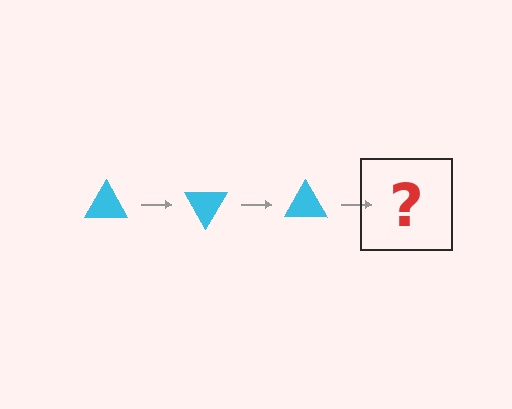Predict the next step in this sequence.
The next step is a cyan triangle rotated 180 degrees.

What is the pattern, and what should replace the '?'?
The pattern is that the triangle rotates 60 degrees each step. The '?' should be a cyan triangle rotated 180 degrees.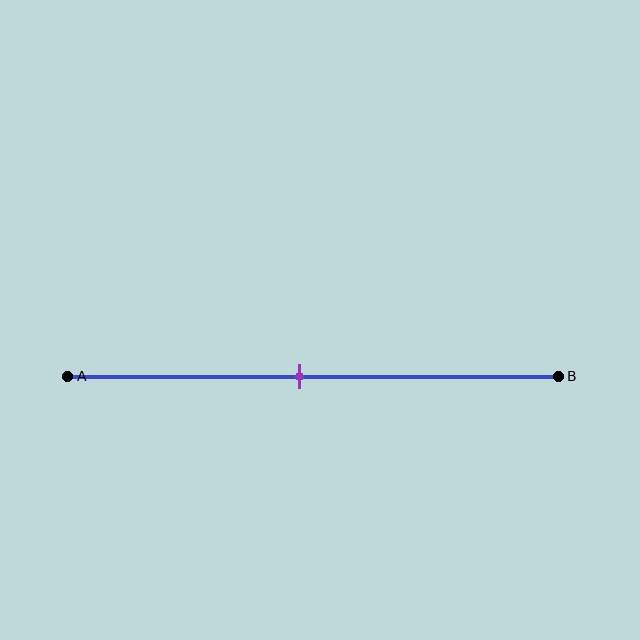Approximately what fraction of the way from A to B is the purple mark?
The purple mark is approximately 45% of the way from A to B.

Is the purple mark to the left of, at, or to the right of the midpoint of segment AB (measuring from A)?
The purple mark is approximately at the midpoint of segment AB.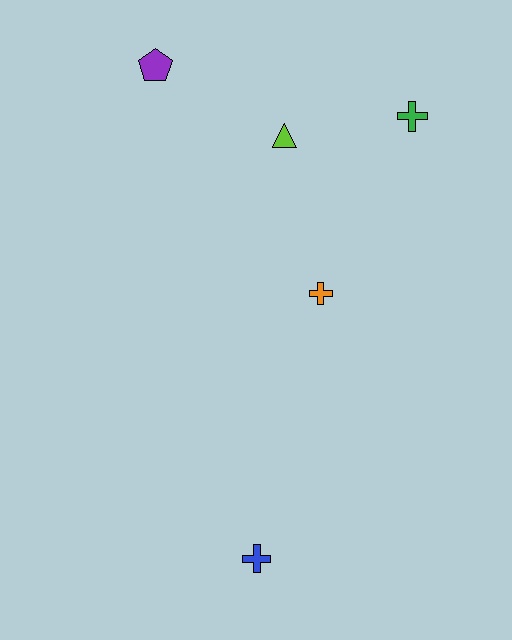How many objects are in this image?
There are 5 objects.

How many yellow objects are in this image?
There are no yellow objects.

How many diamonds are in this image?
There are no diamonds.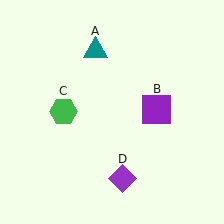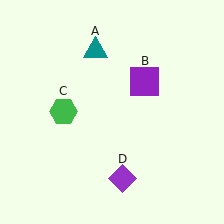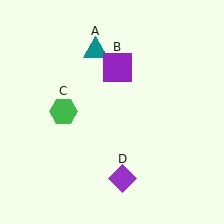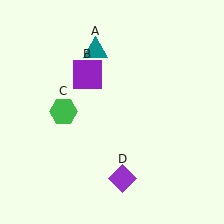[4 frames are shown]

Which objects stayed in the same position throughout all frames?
Teal triangle (object A) and green hexagon (object C) and purple diamond (object D) remained stationary.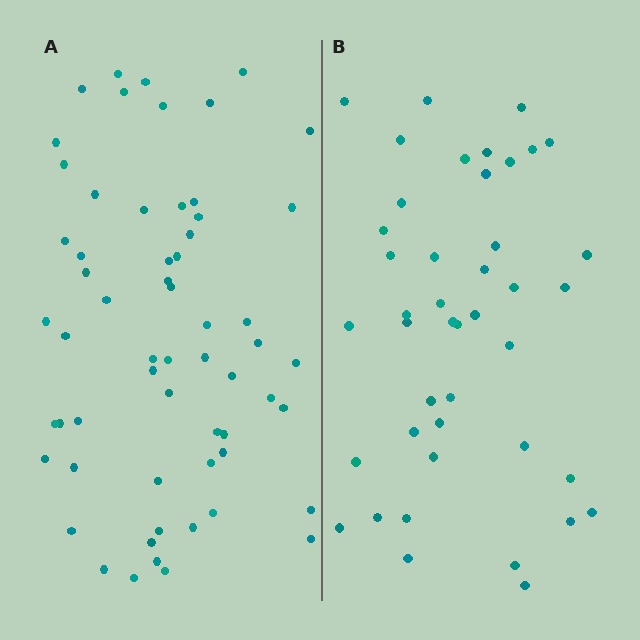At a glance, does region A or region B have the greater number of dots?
Region A (the left region) has more dots.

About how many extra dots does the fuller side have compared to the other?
Region A has approximately 15 more dots than region B.